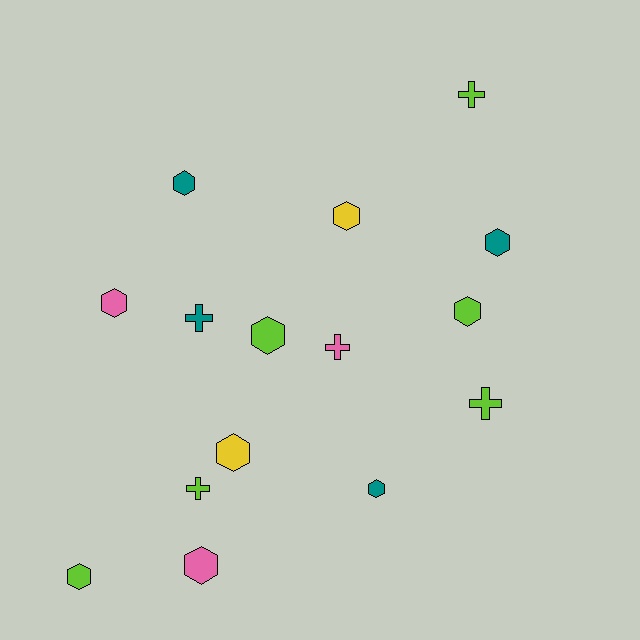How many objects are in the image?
There are 15 objects.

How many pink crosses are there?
There is 1 pink cross.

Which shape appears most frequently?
Hexagon, with 10 objects.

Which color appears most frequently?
Lime, with 6 objects.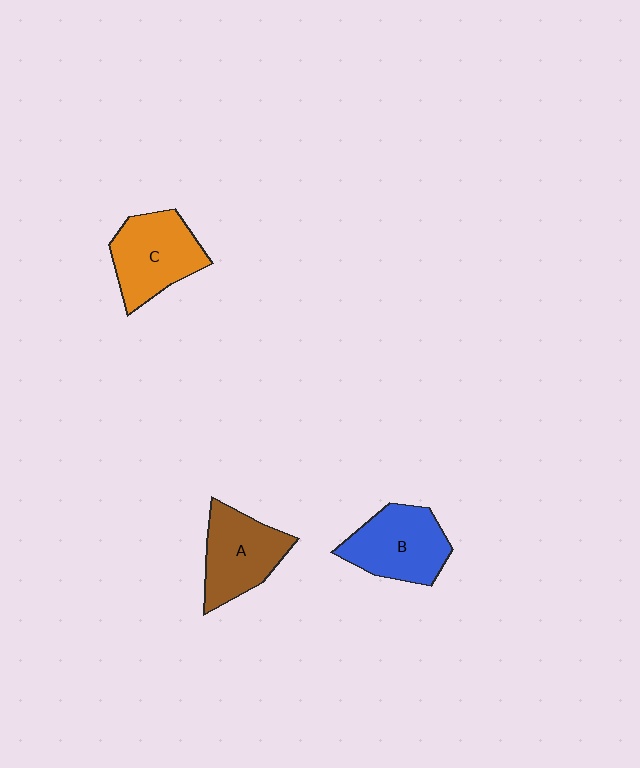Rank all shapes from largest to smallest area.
From largest to smallest: C (orange), B (blue), A (brown).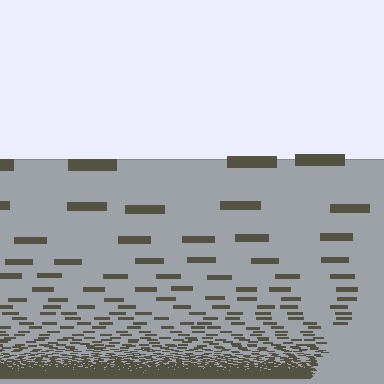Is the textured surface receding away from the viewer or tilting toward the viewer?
The surface appears to tilt toward the viewer. Texture elements get larger and sparser toward the top.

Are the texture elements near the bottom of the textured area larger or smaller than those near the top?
Smaller. The gradient is inverted — elements near the bottom are smaller and denser.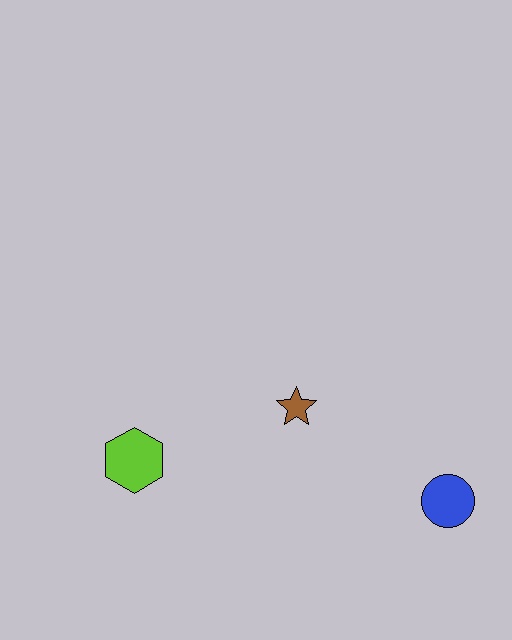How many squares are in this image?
There are no squares.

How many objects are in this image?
There are 3 objects.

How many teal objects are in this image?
There are no teal objects.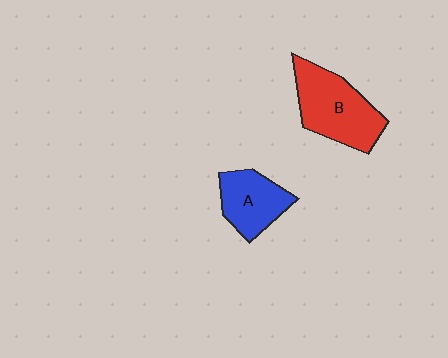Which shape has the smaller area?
Shape A (blue).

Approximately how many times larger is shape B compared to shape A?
Approximately 1.4 times.